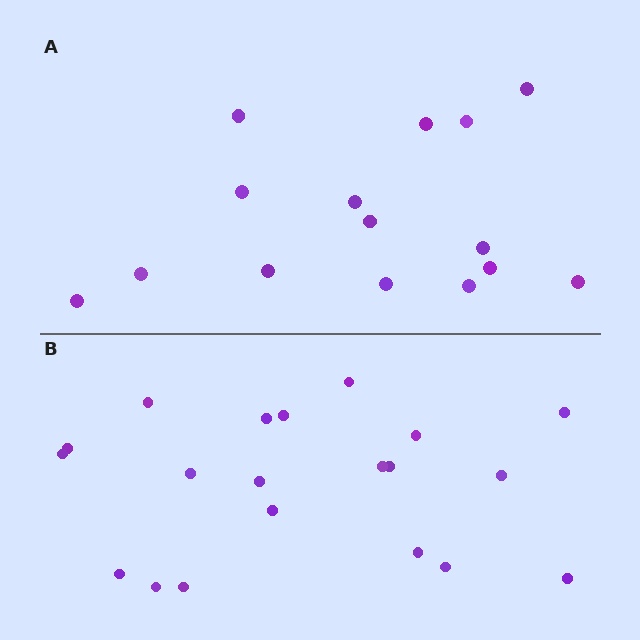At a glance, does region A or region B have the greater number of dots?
Region B (the bottom region) has more dots.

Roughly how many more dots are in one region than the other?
Region B has about 5 more dots than region A.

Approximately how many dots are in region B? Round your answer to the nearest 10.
About 20 dots.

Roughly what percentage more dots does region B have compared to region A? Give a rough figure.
About 35% more.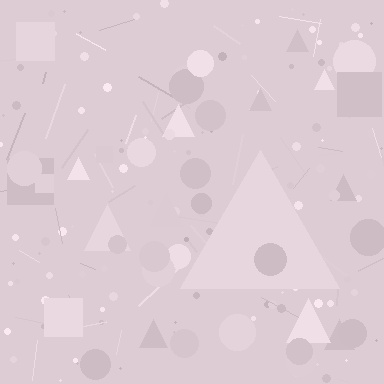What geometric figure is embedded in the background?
A triangle is embedded in the background.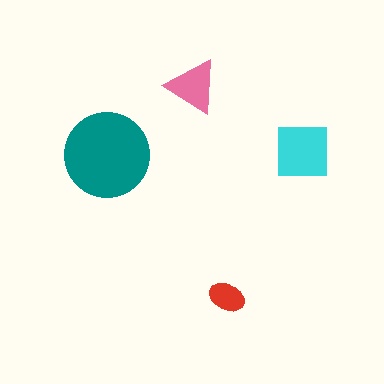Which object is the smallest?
The red ellipse.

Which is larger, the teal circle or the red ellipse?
The teal circle.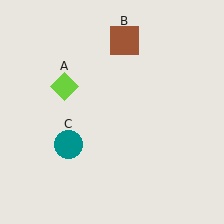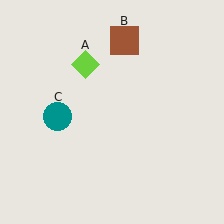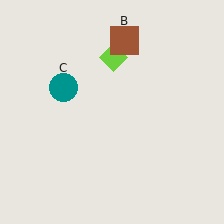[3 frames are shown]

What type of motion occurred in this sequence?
The lime diamond (object A), teal circle (object C) rotated clockwise around the center of the scene.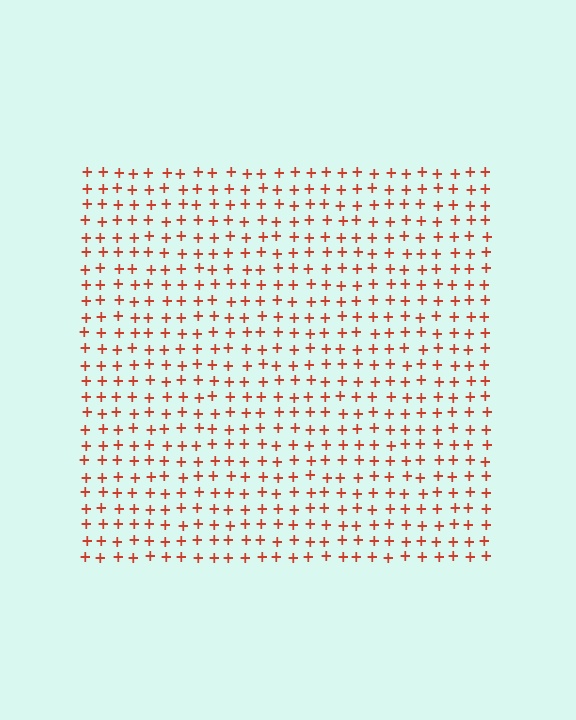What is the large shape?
The large shape is a square.